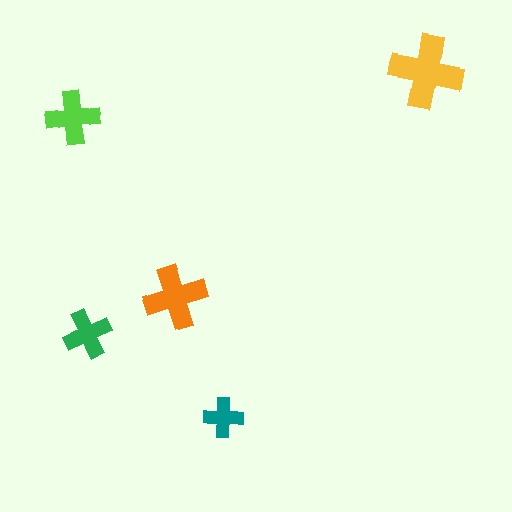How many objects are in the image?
There are 5 objects in the image.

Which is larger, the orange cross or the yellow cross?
The yellow one.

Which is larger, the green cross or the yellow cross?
The yellow one.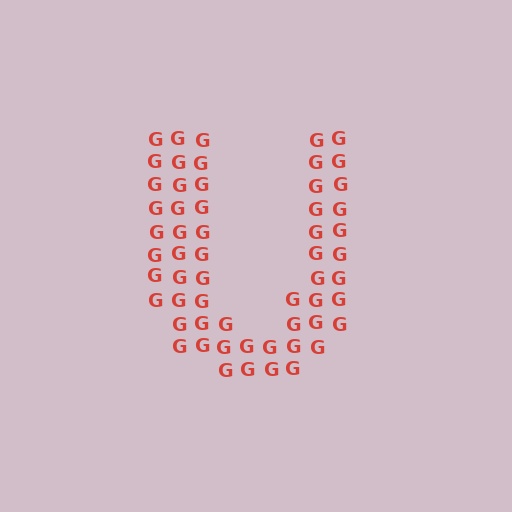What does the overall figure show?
The overall figure shows the letter U.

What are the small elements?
The small elements are letter G's.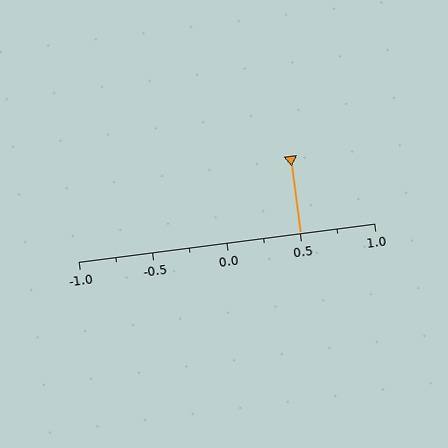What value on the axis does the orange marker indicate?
The marker indicates approximately 0.5.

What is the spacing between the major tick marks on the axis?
The major ticks are spaced 0.5 apart.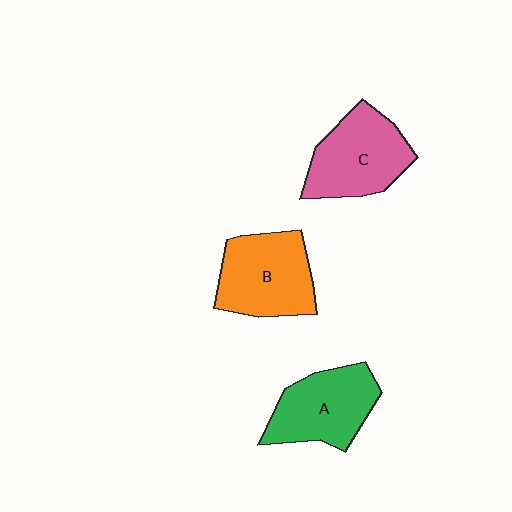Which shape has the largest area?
Shape B (orange).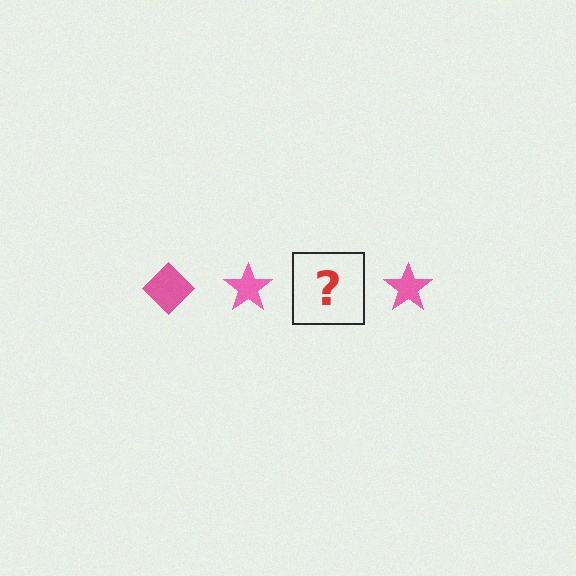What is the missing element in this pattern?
The missing element is a pink diamond.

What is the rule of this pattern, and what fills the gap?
The rule is that the pattern cycles through diamond, star shapes in pink. The gap should be filled with a pink diamond.